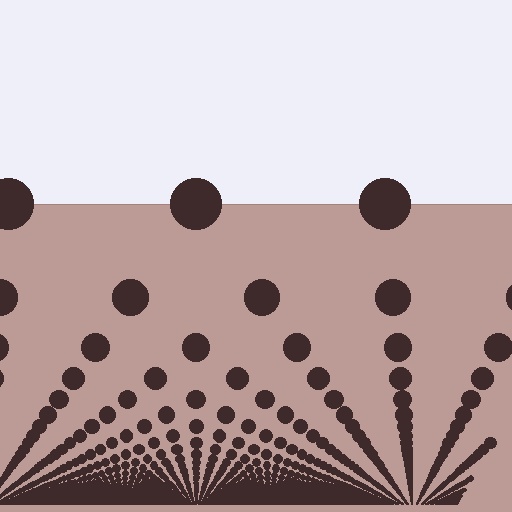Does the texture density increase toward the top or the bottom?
Density increases toward the bottom.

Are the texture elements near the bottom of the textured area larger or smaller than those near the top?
Smaller. The gradient is inverted — elements near the bottom are smaller and denser.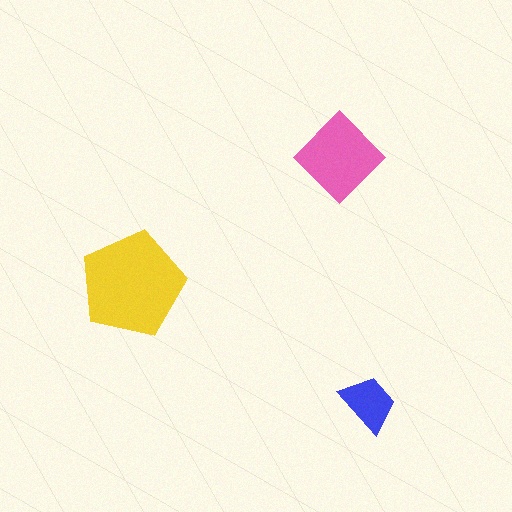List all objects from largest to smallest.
The yellow pentagon, the pink diamond, the blue trapezoid.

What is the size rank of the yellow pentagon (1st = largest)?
1st.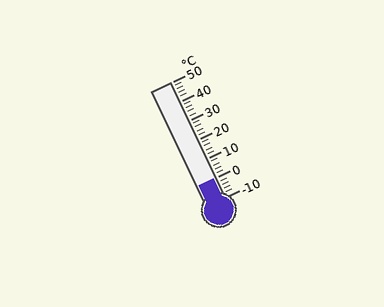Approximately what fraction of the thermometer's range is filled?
The thermometer is filled to approximately 15% of its range.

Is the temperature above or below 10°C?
The temperature is below 10°C.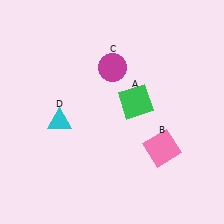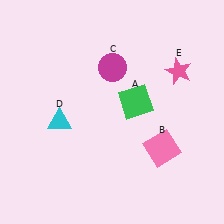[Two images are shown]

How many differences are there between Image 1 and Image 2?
There is 1 difference between the two images.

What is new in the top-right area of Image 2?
A pink star (E) was added in the top-right area of Image 2.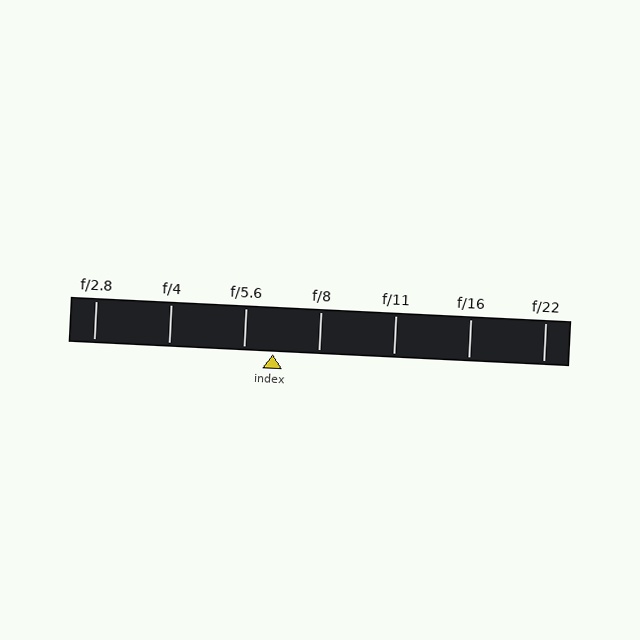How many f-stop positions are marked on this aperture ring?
There are 7 f-stop positions marked.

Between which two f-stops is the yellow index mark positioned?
The index mark is between f/5.6 and f/8.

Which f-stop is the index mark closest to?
The index mark is closest to f/5.6.